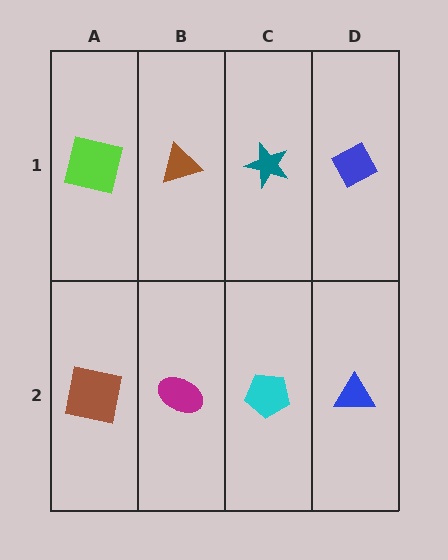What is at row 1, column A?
A lime square.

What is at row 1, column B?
A brown triangle.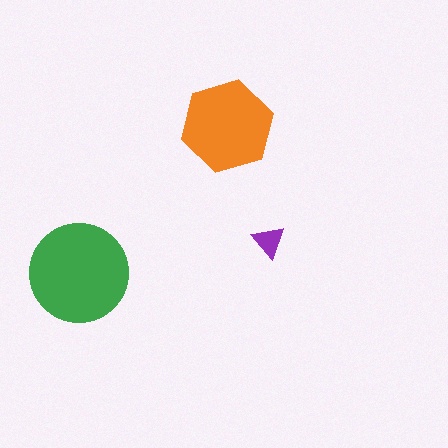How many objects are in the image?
There are 3 objects in the image.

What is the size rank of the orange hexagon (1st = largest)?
2nd.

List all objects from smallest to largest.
The purple triangle, the orange hexagon, the green circle.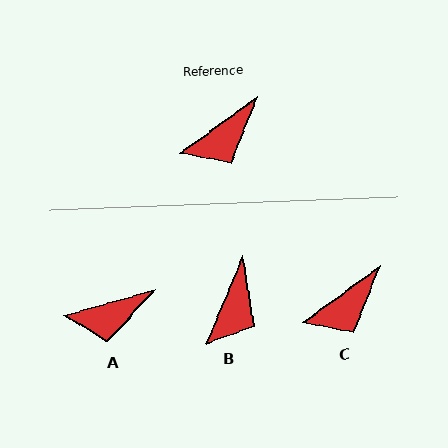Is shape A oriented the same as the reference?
No, it is off by about 20 degrees.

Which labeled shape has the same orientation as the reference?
C.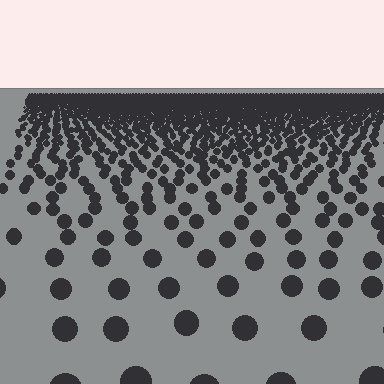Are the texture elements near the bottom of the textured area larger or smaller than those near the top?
Larger. Near the bottom, elements are closer to the viewer and appear at a bigger on-screen size.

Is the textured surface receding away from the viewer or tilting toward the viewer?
The surface is receding away from the viewer. Texture elements get smaller and denser toward the top.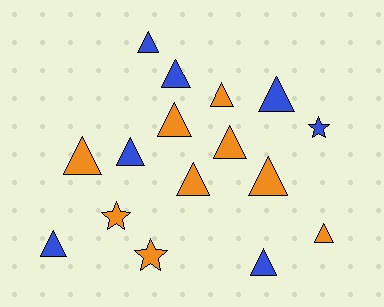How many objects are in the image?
There are 16 objects.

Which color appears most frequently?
Orange, with 9 objects.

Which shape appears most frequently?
Triangle, with 13 objects.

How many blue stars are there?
There is 1 blue star.